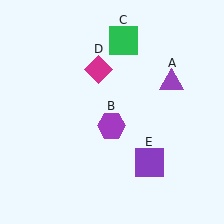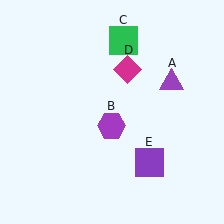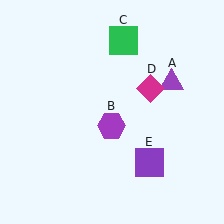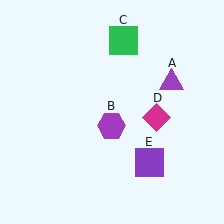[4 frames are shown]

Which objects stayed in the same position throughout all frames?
Purple triangle (object A) and purple hexagon (object B) and green square (object C) and purple square (object E) remained stationary.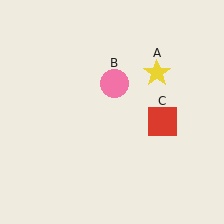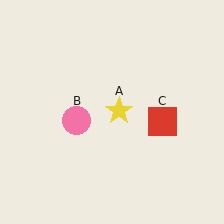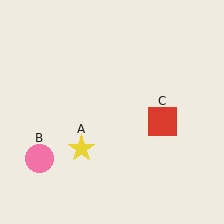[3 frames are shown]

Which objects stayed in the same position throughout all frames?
Red square (object C) remained stationary.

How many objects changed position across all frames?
2 objects changed position: yellow star (object A), pink circle (object B).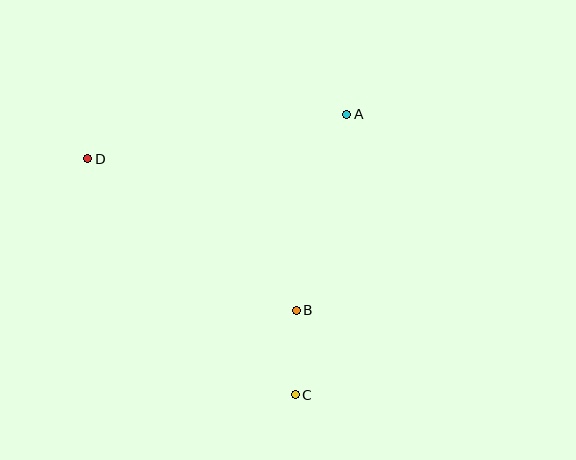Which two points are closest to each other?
Points B and C are closest to each other.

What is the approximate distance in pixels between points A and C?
The distance between A and C is approximately 285 pixels.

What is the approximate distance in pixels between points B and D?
The distance between B and D is approximately 258 pixels.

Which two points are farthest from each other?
Points C and D are farthest from each other.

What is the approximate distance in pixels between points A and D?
The distance between A and D is approximately 263 pixels.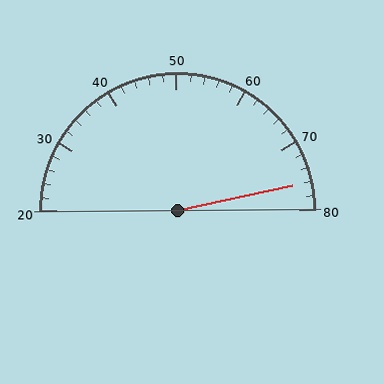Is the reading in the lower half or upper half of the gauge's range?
The reading is in the upper half of the range (20 to 80).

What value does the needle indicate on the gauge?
The needle indicates approximately 76.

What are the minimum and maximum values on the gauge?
The gauge ranges from 20 to 80.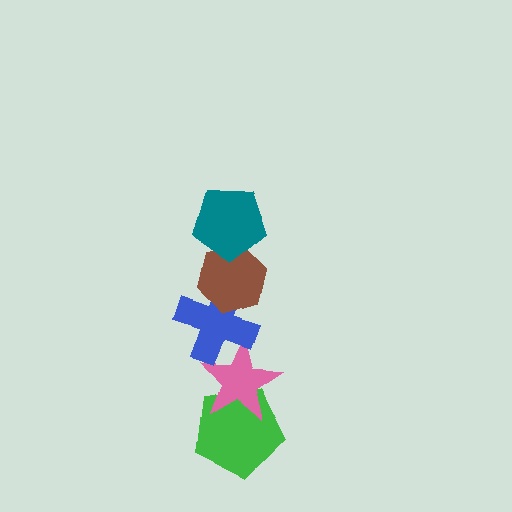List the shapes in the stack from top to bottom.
From top to bottom: the teal pentagon, the brown hexagon, the blue cross, the pink star, the green pentagon.